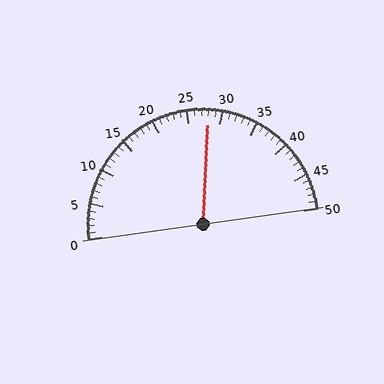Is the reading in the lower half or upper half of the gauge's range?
The reading is in the upper half of the range (0 to 50).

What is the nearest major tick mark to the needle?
The nearest major tick mark is 30.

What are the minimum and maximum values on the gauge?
The gauge ranges from 0 to 50.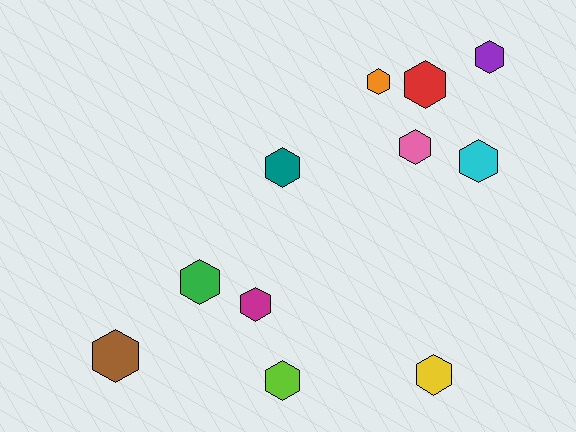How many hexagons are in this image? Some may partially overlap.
There are 11 hexagons.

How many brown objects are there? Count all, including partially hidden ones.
There is 1 brown object.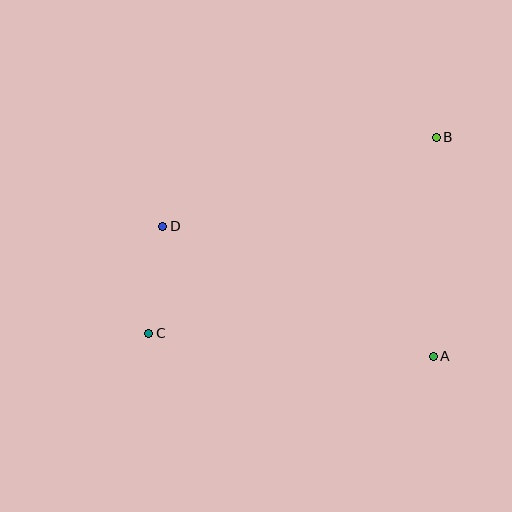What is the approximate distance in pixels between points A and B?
The distance between A and B is approximately 219 pixels.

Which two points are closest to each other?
Points C and D are closest to each other.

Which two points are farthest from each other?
Points B and C are farthest from each other.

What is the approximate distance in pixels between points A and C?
The distance between A and C is approximately 285 pixels.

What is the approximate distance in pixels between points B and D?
The distance between B and D is approximately 288 pixels.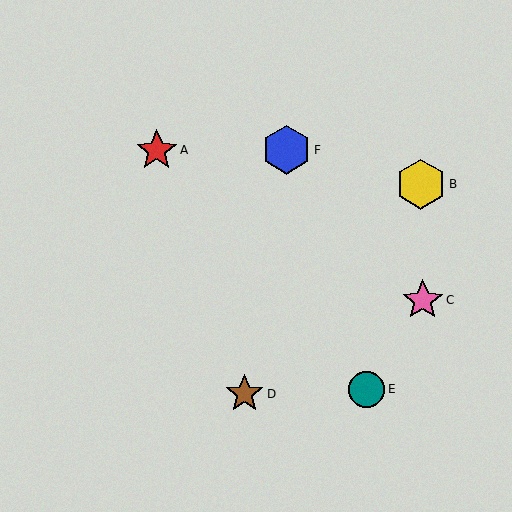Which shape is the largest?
The yellow hexagon (labeled B) is the largest.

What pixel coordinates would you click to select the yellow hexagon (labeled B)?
Click at (421, 184) to select the yellow hexagon B.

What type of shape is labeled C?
Shape C is a pink star.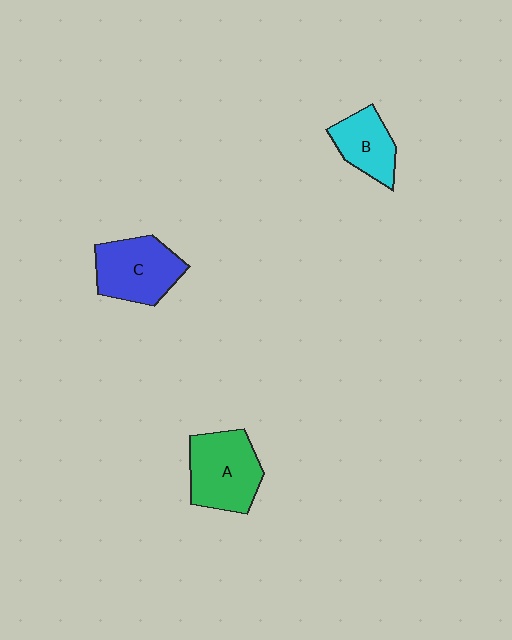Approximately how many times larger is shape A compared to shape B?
Approximately 1.5 times.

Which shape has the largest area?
Shape A (green).